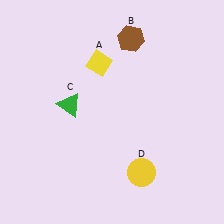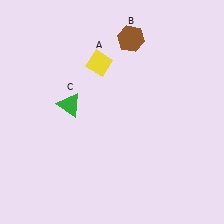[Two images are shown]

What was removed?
The yellow circle (D) was removed in Image 2.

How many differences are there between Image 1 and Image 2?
There is 1 difference between the two images.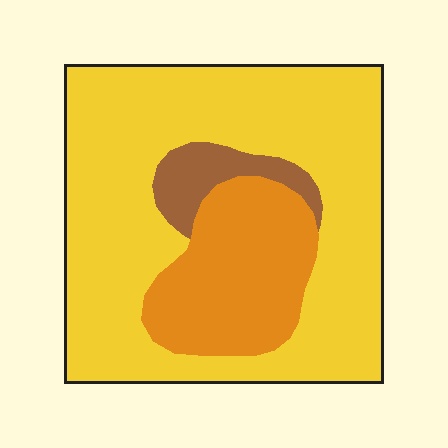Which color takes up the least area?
Brown, at roughly 5%.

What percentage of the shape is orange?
Orange takes up about one quarter (1/4) of the shape.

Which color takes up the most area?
Yellow, at roughly 70%.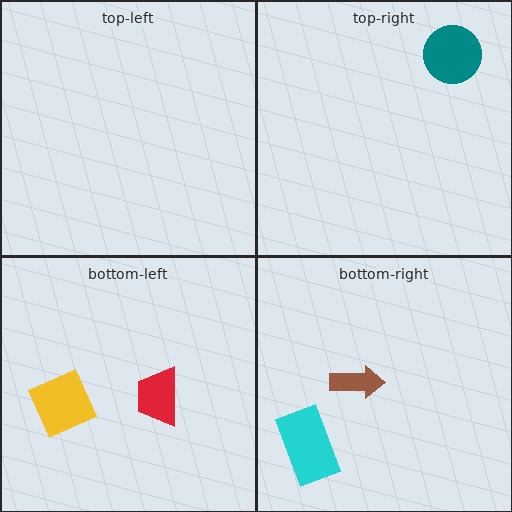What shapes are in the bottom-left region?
The red trapezoid, the yellow diamond.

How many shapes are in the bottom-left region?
2.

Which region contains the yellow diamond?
The bottom-left region.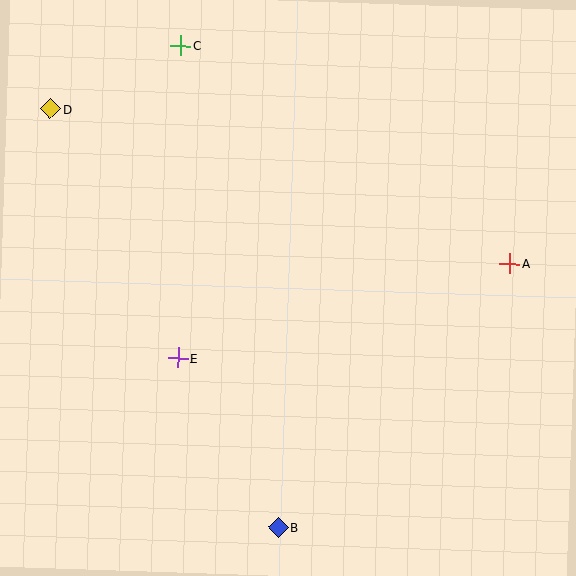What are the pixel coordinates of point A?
Point A is at (509, 264).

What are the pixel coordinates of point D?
Point D is at (50, 109).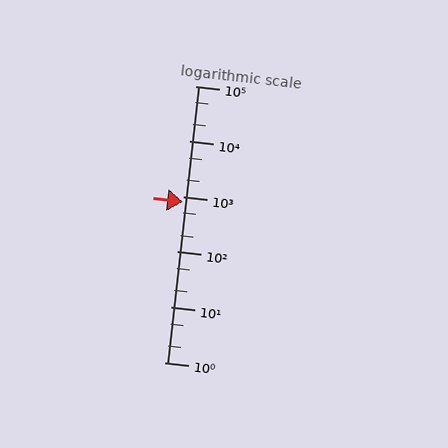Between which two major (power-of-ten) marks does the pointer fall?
The pointer is between 100 and 1000.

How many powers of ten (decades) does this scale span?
The scale spans 5 decades, from 1 to 100000.